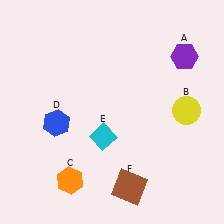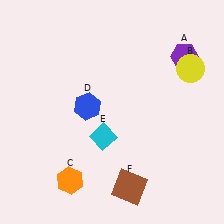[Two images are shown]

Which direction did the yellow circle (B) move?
The yellow circle (B) moved up.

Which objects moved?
The objects that moved are: the yellow circle (B), the blue hexagon (D).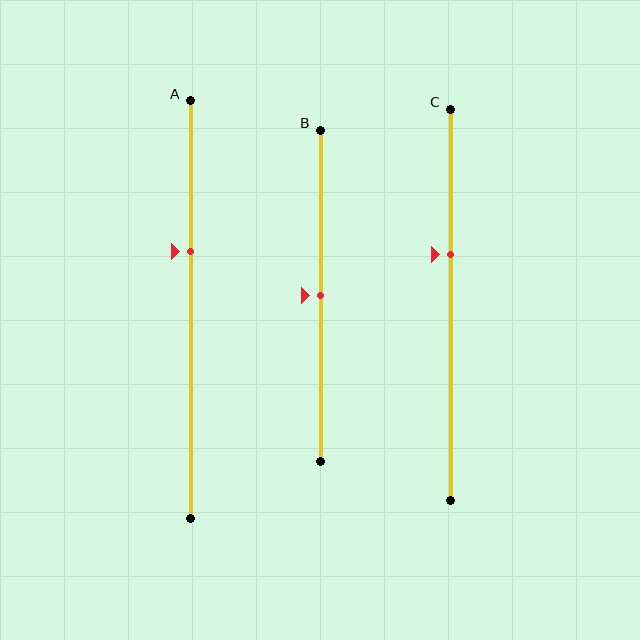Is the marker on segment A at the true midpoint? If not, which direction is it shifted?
No, the marker on segment A is shifted upward by about 14% of the segment length.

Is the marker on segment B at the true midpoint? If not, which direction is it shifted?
Yes, the marker on segment B is at the true midpoint.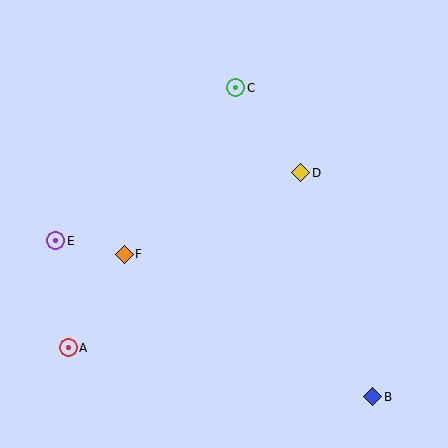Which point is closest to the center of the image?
Point D at (301, 173) is closest to the center.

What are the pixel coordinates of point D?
Point D is at (301, 173).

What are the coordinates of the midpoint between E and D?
The midpoint between E and D is at (178, 207).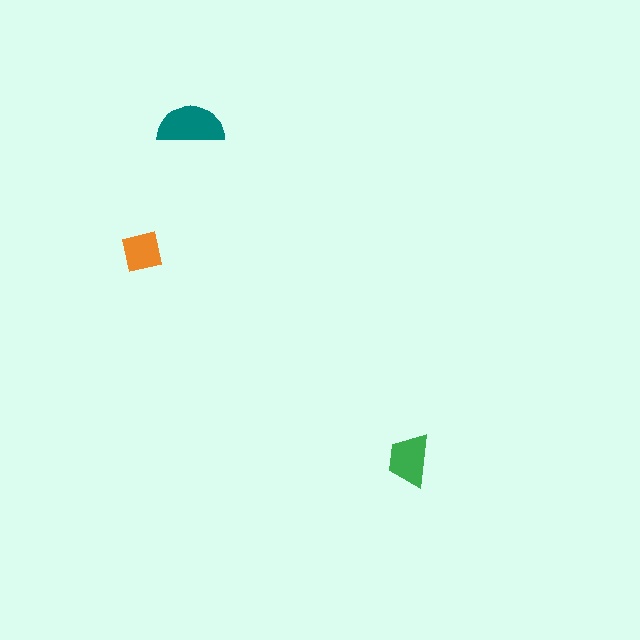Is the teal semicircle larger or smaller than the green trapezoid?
Larger.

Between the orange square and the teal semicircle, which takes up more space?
The teal semicircle.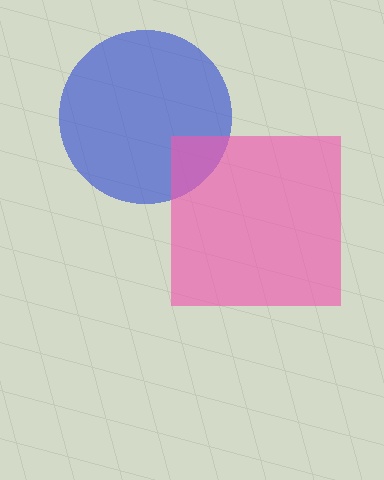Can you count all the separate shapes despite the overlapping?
Yes, there are 2 separate shapes.